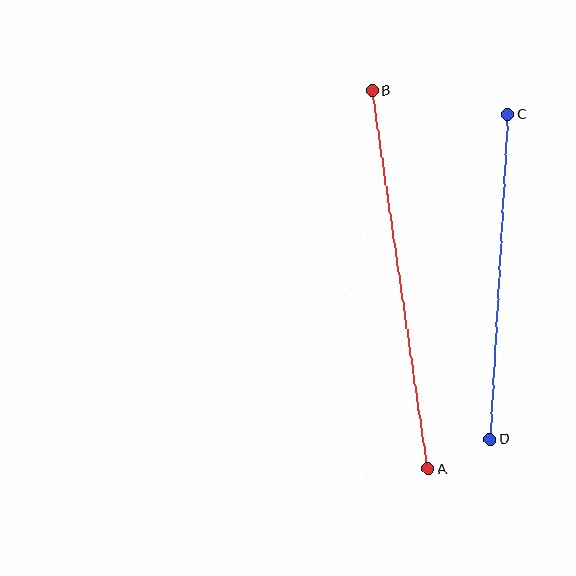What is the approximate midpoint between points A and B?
The midpoint is at approximately (400, 280) pixels.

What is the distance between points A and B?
The distance is approximately 382 pixels.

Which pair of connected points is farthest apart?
Points A and B are farthest apart.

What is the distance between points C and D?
The distance is approximately 325 pixels.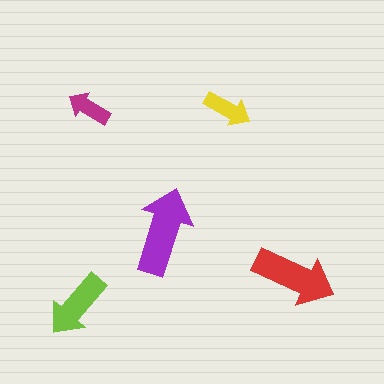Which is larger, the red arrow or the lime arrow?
The red one.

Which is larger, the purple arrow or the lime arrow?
The purple one.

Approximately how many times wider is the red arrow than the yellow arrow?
About 2 times wider.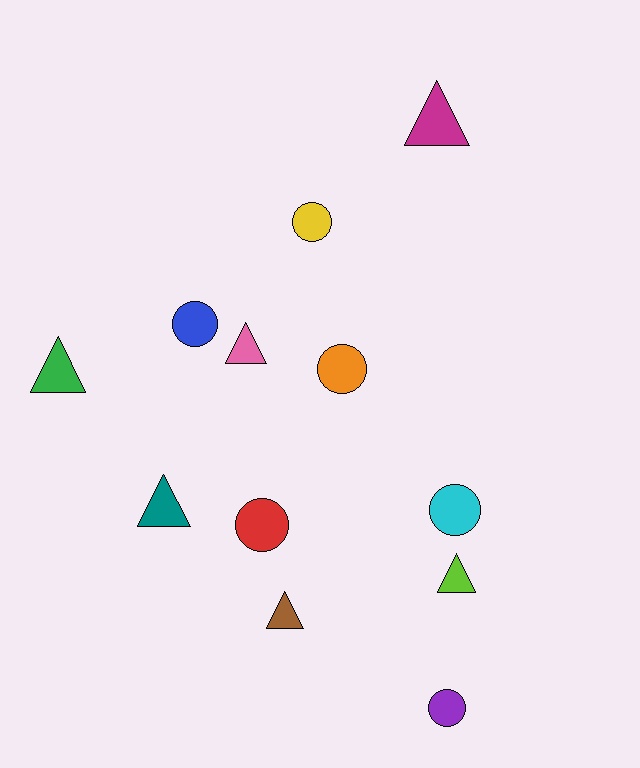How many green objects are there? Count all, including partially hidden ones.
There is 1 green object.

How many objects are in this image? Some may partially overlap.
There are 12 objects.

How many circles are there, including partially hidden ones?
There are 6 circles.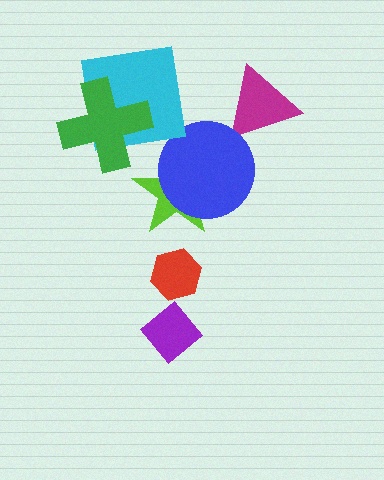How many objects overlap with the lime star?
1 object overlaps with the lime star.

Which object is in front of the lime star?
The blue circle is in front of the lime star.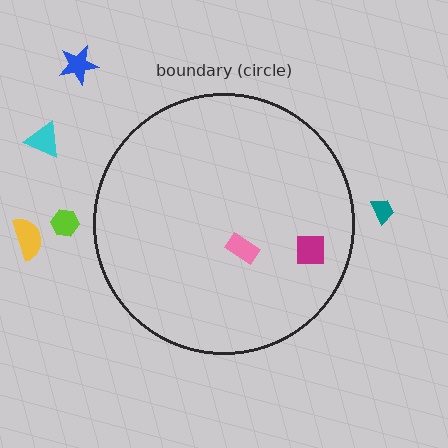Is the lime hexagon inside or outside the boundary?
Outside.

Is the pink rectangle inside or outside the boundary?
Inside.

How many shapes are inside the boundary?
2 inside, 5 outside.